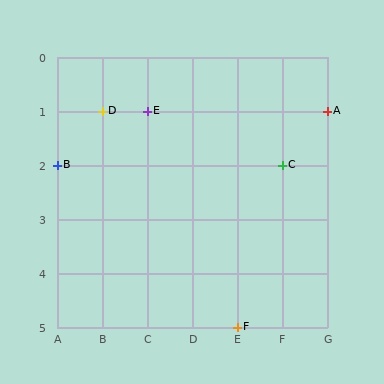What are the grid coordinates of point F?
Point F is at grid coordinates (E, 5).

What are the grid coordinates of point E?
Point E is at grid coordinates (C, 1).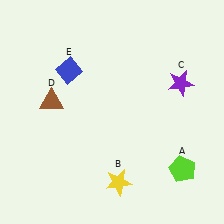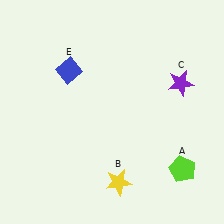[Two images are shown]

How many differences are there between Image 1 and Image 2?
There is 1 difference between the two images.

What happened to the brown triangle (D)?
The brown triangle (D) was removed in Image 2. It was in the top-left area of Image 1.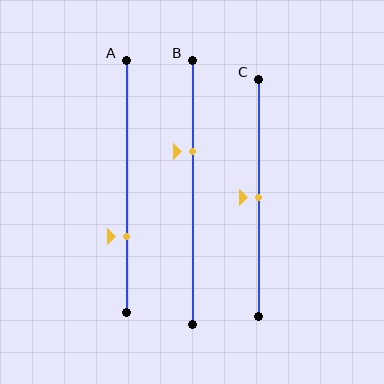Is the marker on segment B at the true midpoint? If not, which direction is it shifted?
No, the marker on segment B is shifted upward by about 15% of the segment length.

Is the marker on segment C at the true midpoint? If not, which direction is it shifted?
Yes, the marker on segment C is at the true midpoint.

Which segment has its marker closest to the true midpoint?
Segment C has its marker closest to the true midpoint.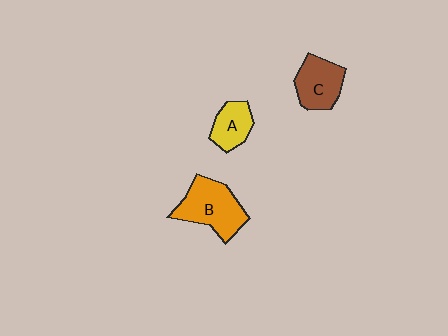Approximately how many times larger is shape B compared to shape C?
Approximately 1.4 times.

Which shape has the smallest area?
Shape A (yellow).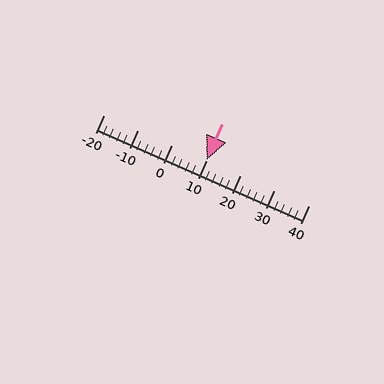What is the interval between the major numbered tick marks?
The major tick marks are spaced 10 units apart.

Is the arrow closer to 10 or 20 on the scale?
The arrow is closer to 10.